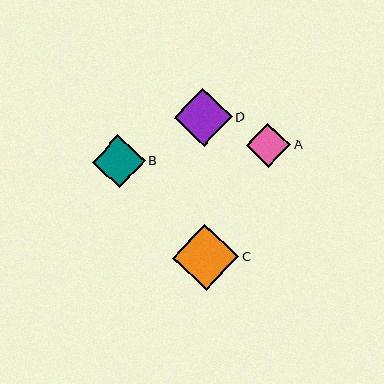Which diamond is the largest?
Diamond C is the largest with a size of approximately 66 pixels.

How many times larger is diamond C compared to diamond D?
Diamond C is approximately 1.1 times the size of diamond D.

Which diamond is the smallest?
Diamond A is the smallest with a size of approximately 44 pixels.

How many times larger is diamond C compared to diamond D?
Diamond C is approximately 1.1 times the size of diamond D.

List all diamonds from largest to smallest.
From largest to smallest: C, D, B, A.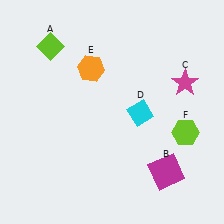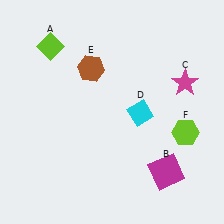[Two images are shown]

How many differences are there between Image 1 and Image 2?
There is 1 difference between the two images.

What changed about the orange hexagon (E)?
In Image 1, E is orange. In Image 2, it changed to brown.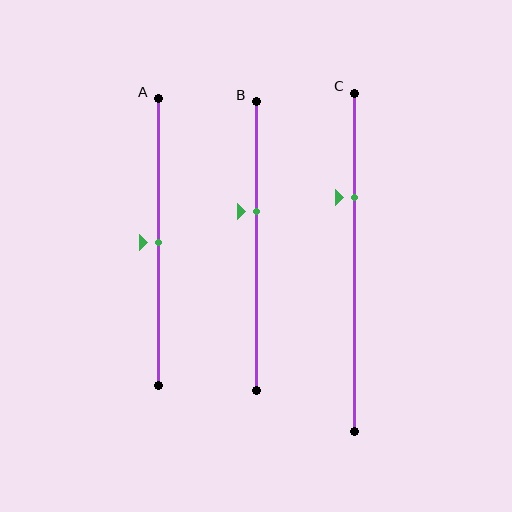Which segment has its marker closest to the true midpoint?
Segment A has its marker closest to the true midpoint.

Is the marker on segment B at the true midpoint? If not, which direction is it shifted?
No, the marker on segment B is shifted upward by about 12% of the segment length.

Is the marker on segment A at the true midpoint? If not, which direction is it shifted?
Yes, the marker on segment A is at the true midpoint.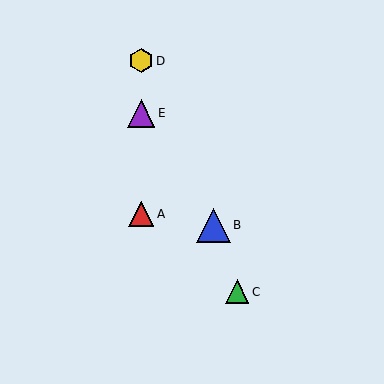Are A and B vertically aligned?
No, A is at x≈141 and B is at x≈213.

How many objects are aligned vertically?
3 objects (A, D, E) are aligned vertically.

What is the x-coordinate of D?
Object D is at x≈141.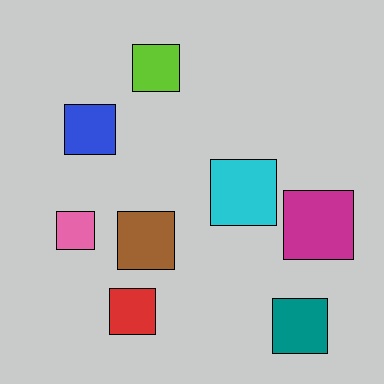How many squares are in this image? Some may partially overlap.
There are 8 squares.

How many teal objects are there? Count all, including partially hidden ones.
There is 1 teal object.